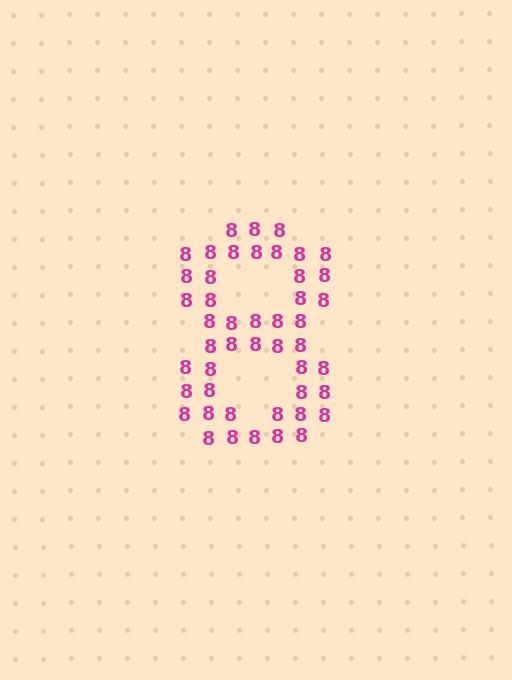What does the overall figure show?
The overall figure shows the digit 8.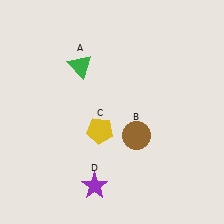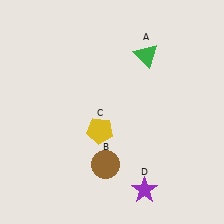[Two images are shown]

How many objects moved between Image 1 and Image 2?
3 objects moved between the two images.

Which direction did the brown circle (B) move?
The brown circle (B) moved left.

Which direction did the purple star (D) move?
The purple star (D) moved right.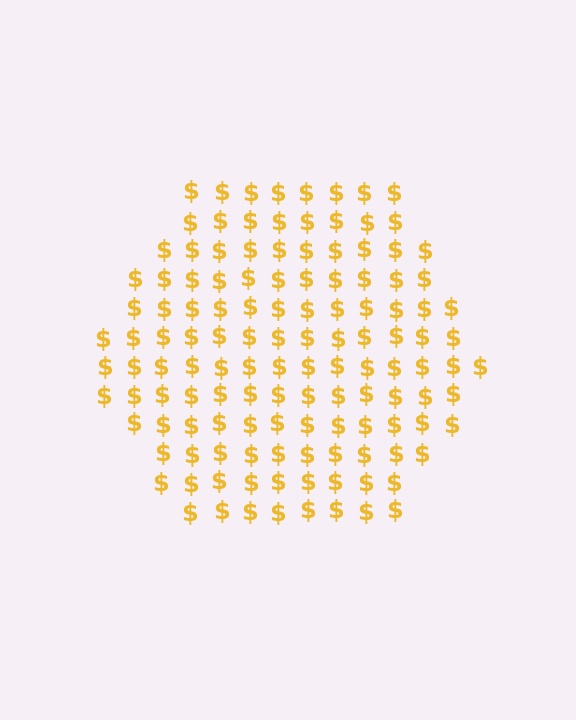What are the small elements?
The small elements are dollar signs.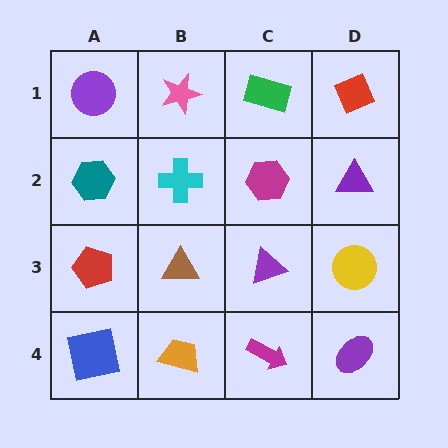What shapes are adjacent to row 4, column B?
A brown triangle (row 3, column B), a blue square (row 4, column A), a magenta arrow (row 4, column C).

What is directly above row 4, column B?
A brown triangle.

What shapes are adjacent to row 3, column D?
A purple triangle (row 2, column D), a purple ellipse (row 4, column D), a purple triangle (row 3, column C).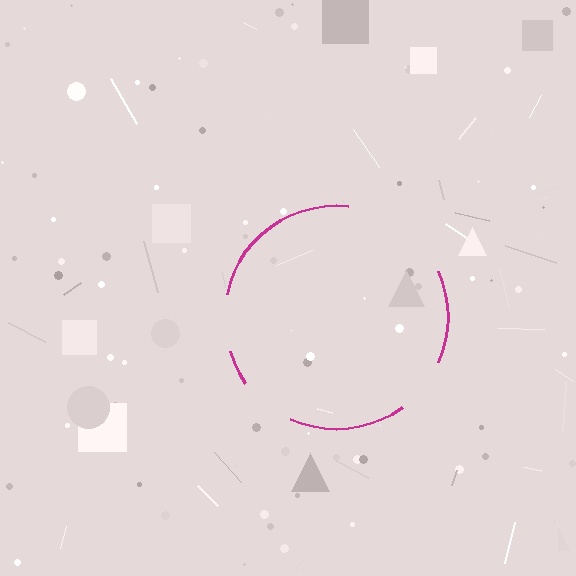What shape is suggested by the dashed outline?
The dashed outline suggests a circle.